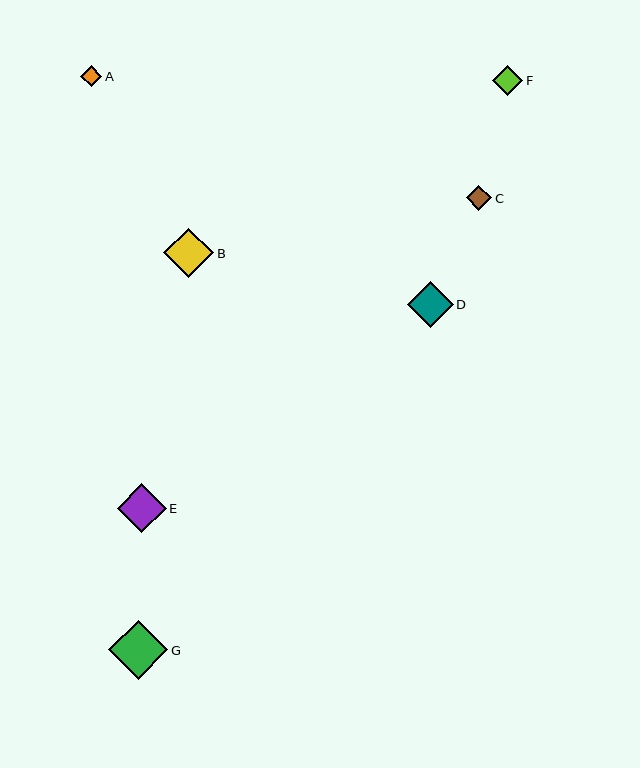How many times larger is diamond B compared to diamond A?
Diamond B is approximately 2.4 times the size of diamond A.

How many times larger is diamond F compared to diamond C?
Diamond F is approximately 1.2 times the size of diamond C.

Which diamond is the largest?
Diamond G is the largest with a size of approximately 59 pixels.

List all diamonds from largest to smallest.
From largest to smallest: G, B, E, D, F, C, A.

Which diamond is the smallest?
Diamond A is the smallest with a size of approximately 21 pixels.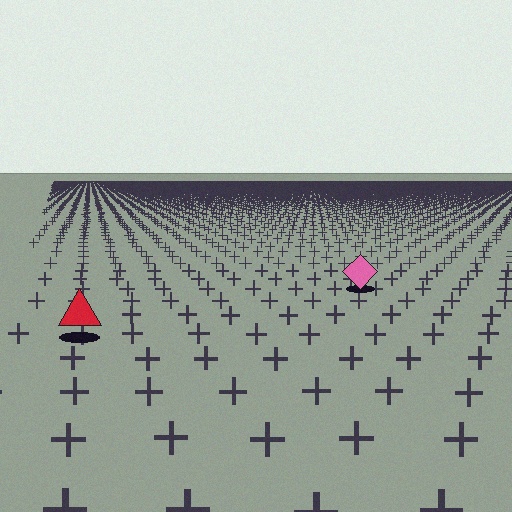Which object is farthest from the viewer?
The pink diamond is farthest from the viewer. It appears smaller and the ground texture around it is denser.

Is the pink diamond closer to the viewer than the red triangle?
No. The red triangle is closer — you can tell from the texture gradient: the ground texture is coarser near it.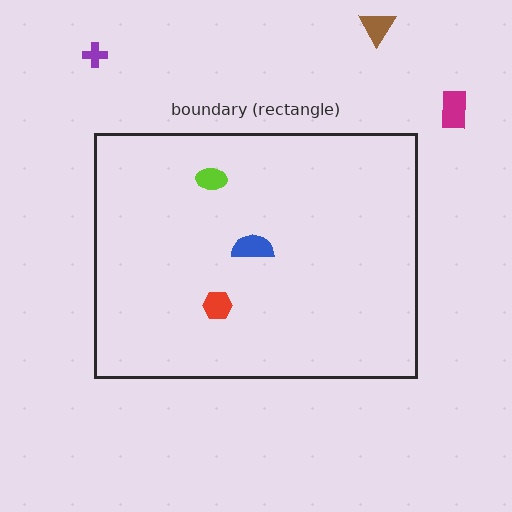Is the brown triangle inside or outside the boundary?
Outside.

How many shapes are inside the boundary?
3 inside, 3 outside.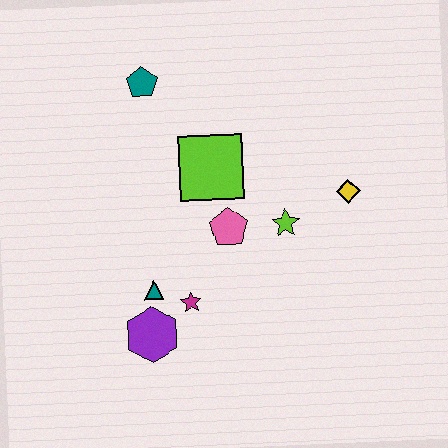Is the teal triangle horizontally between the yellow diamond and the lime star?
No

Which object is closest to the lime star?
The pink pentagon is closest to the lime star.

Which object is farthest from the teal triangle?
The yellow diamond is farthest from the teal triangle.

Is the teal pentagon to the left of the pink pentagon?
Yes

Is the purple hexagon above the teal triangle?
No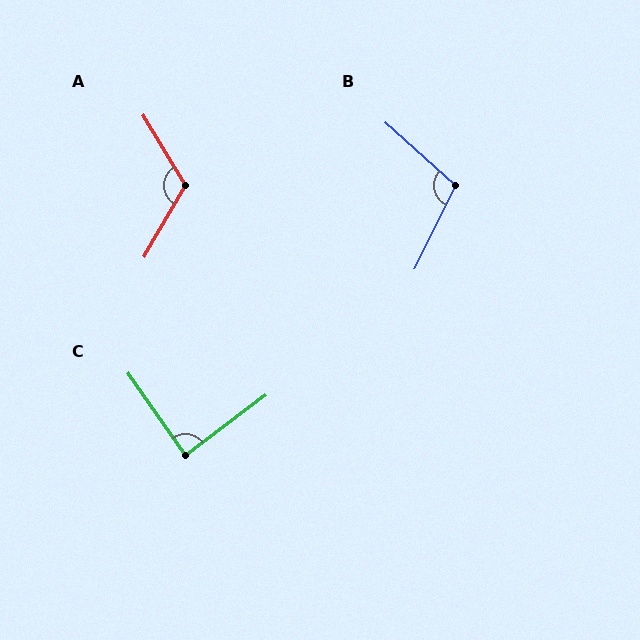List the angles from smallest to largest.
C (88°), B (106°), A (119°).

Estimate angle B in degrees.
Approximately 106 degrees.